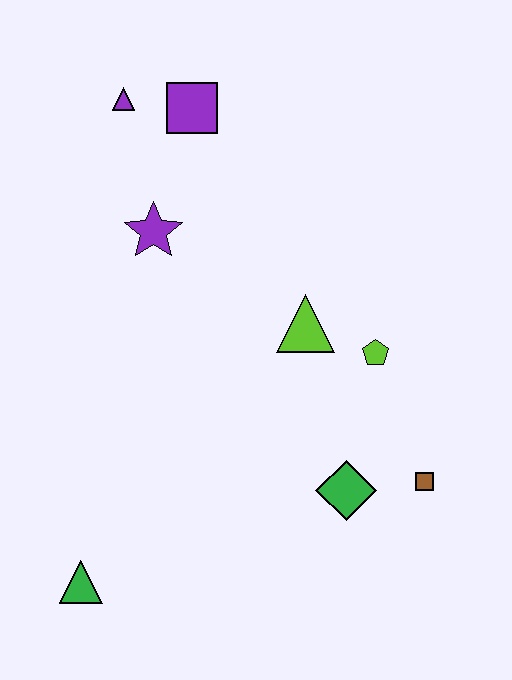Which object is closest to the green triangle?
The green diamond is closest to the green triangle.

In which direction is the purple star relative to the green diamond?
The purple star is above the green diamond.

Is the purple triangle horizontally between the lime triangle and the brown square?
No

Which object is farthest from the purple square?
The green triangle is farthest from the purple square.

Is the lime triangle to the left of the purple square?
No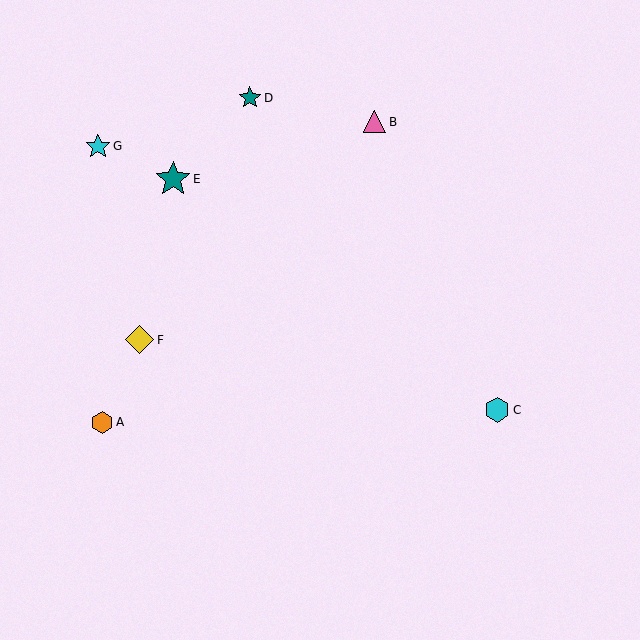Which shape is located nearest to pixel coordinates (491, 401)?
The cyan hexagon (labeled C) at (497, 410) is nearest to that location.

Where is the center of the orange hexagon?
The center of the orange hexagon is at (102, 422).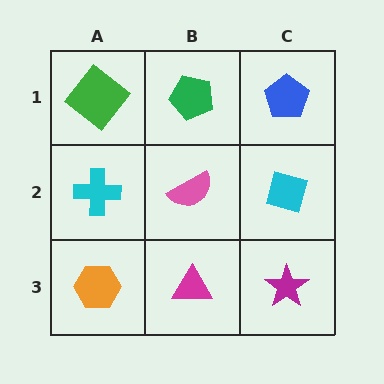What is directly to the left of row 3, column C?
A magenta triangle.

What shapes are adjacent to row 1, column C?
A cyan square (row 2, column C), a green pentagon (row 1, column B).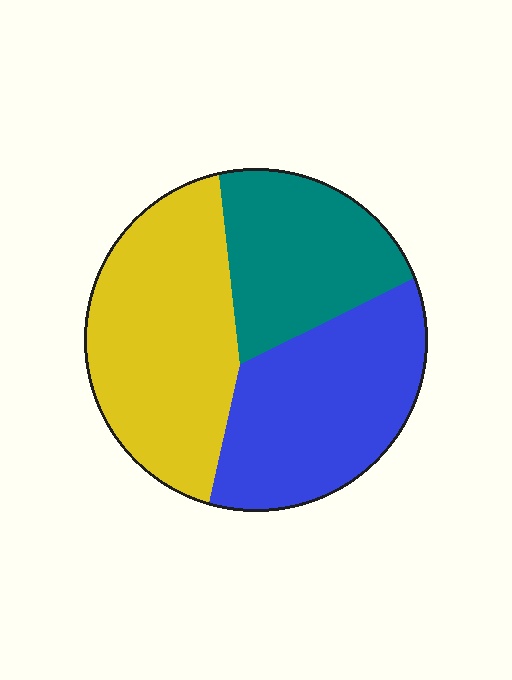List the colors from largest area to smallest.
From largest to smallest: yellow, blue, teal.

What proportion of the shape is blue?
Blue takes up about one third (1/3) of the shape.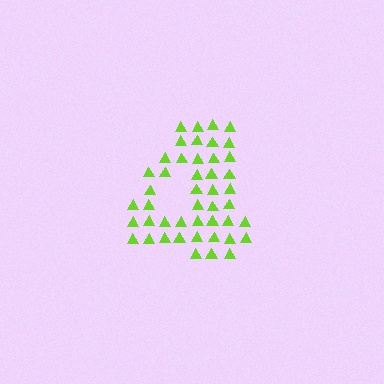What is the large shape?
The large shape is the digit 4.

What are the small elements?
The small elements are triangles.